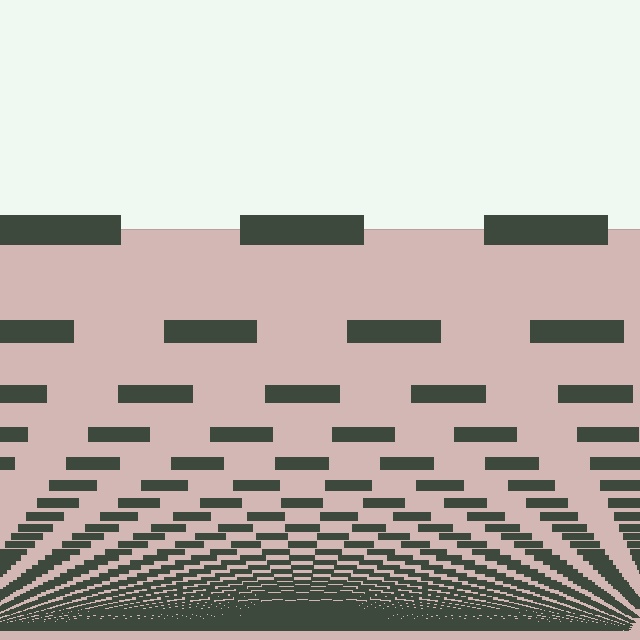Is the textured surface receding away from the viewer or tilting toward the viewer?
The surface appears to tilt toward the viewer. Texture elements get larger and sparser toward the top.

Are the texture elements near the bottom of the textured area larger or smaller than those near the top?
Smaller. The gradient is inverted — elements near the bottom are smaller and denser.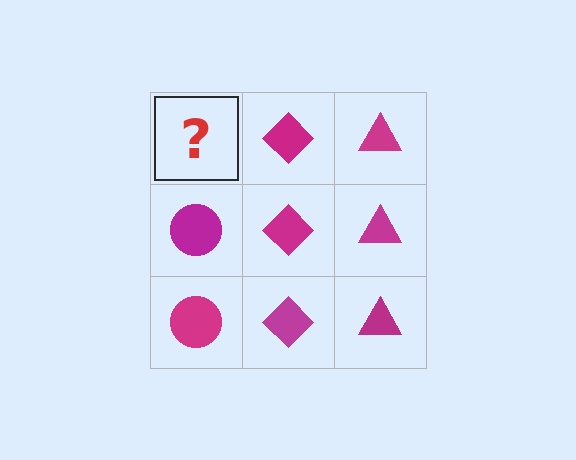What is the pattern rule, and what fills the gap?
The rule is that each column has a consistent shape. The gap should be filled with a magenta circle.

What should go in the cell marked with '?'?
The missing cell should contain a magenta circle.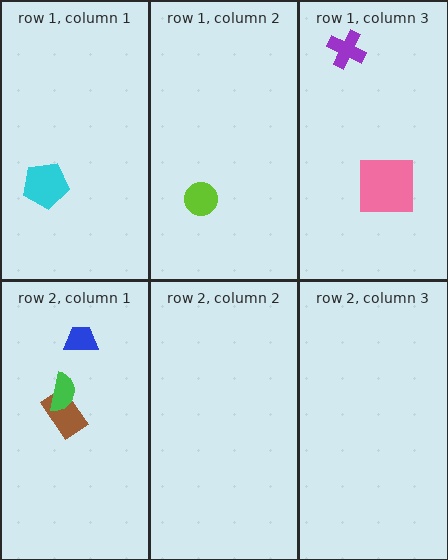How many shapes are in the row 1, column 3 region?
2.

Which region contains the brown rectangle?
The row 2, column 1 region.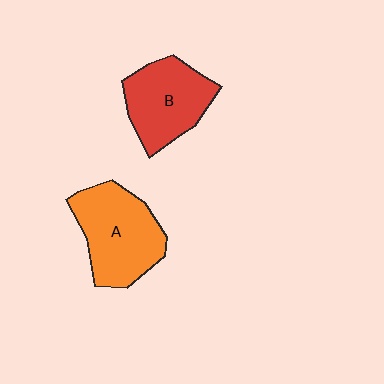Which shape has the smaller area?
Shape B (red).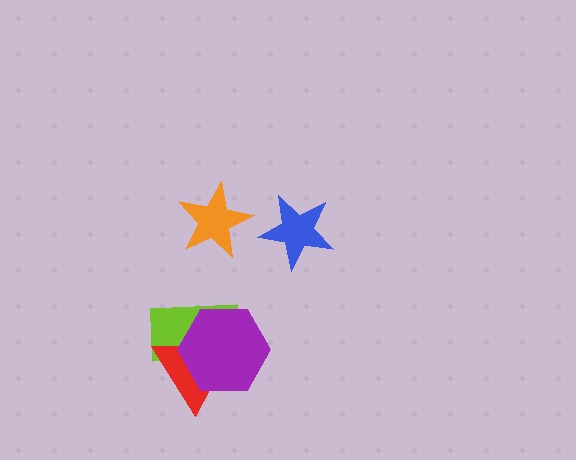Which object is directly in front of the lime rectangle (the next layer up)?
The red triangle is directly in front of the lime rectangle.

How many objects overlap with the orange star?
0 objects overlap with the orange star.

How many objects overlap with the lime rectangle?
2 objects overlap with the lime rectangle.